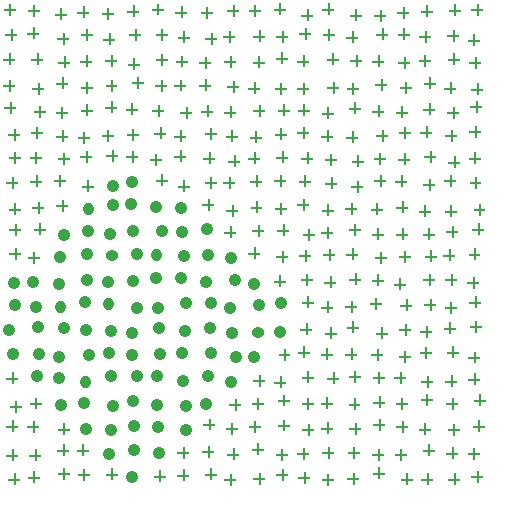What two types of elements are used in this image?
The image uses circles inside the diamond region and plus signs outside it.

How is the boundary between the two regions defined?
The boundary is defined by a change in element shape: circles inside vs. plus signs outside. All elements share the same color and spacing.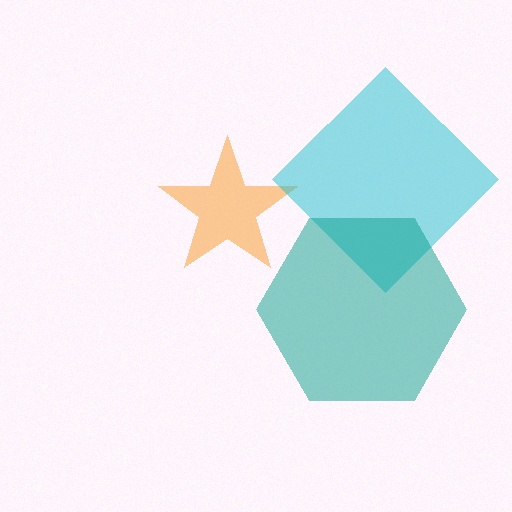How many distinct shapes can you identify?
There are 3 distinct shapes: an orange star, a cyan diamond, a teal hexagon.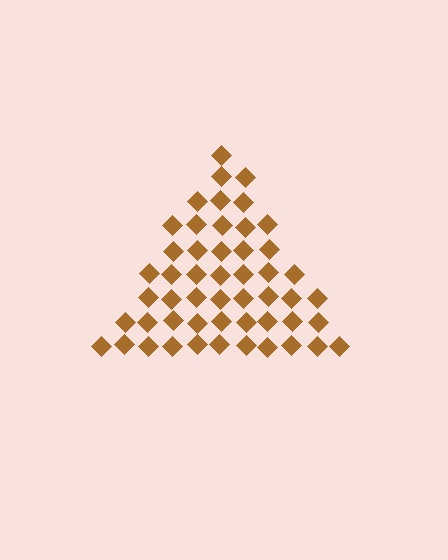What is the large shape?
The large shape is a triangle.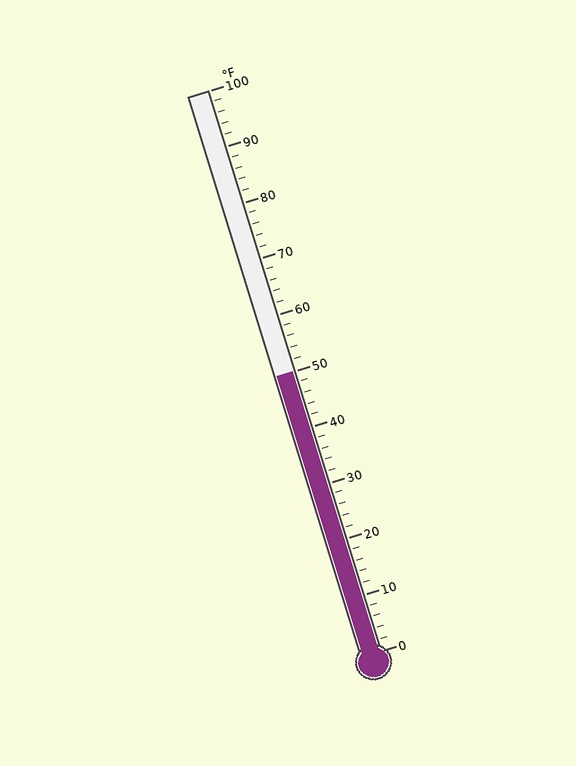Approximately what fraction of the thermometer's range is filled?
The thermometer is filled to approximately 50% of its range.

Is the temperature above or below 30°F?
The temperature is above 30°F.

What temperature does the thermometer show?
The thermometer shows approximately 50°F.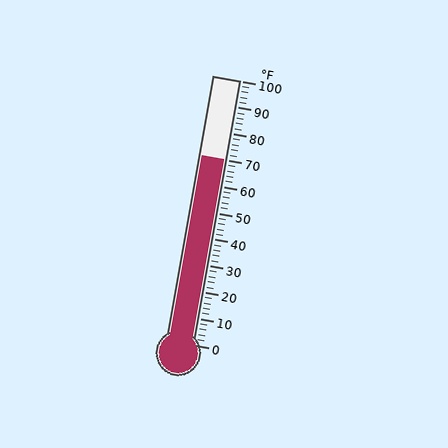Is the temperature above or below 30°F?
The temperature is above 30°F.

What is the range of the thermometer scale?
The thermometer scale ranges from 0°F to 100°F.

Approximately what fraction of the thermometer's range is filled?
The thermometer is filled to approximately 70% of its range.